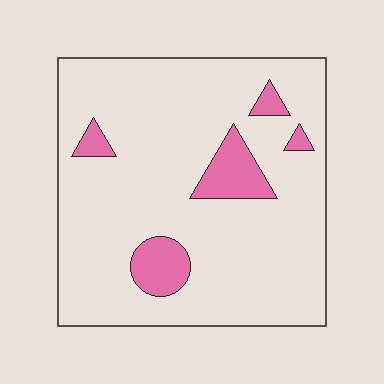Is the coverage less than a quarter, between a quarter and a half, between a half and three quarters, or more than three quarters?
Less than a quarter.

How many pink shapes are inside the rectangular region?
5.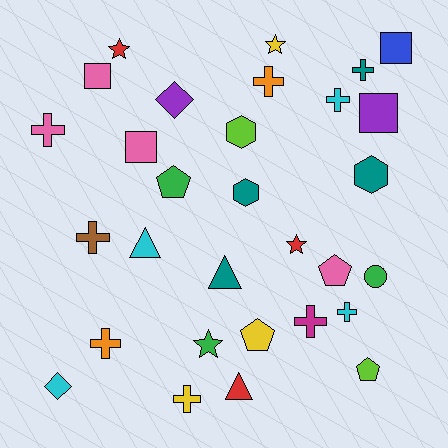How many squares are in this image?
There are 4 squares.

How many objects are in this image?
There are 30 objects.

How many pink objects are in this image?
There are 4 pink objects.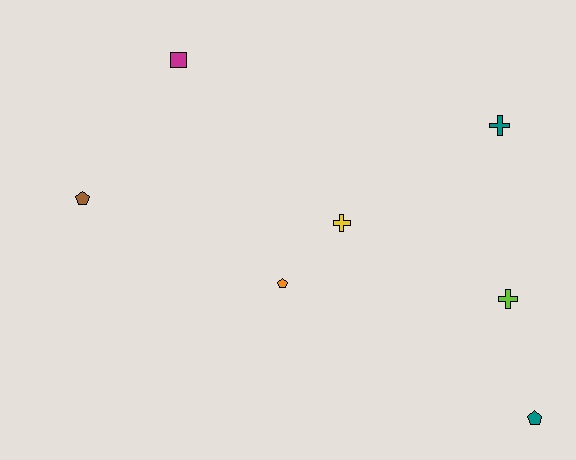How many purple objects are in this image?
There are no purple objects.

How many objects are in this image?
There are 7 objects.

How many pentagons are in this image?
There are 3 pentagons.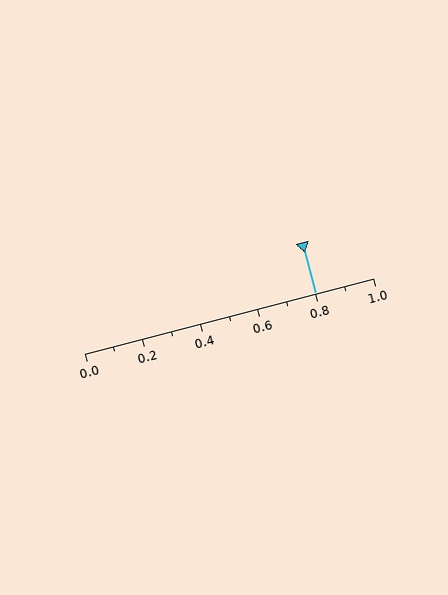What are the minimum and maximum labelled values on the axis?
The axis runs from 0.0 to 1.0.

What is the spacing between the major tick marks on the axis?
The major ticks are spaced 0.2 apart.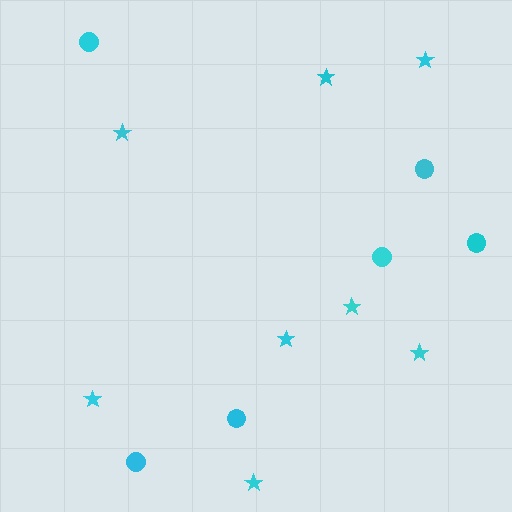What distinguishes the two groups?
There are 2 groups: one group of stars (8) and one group of circles (6).